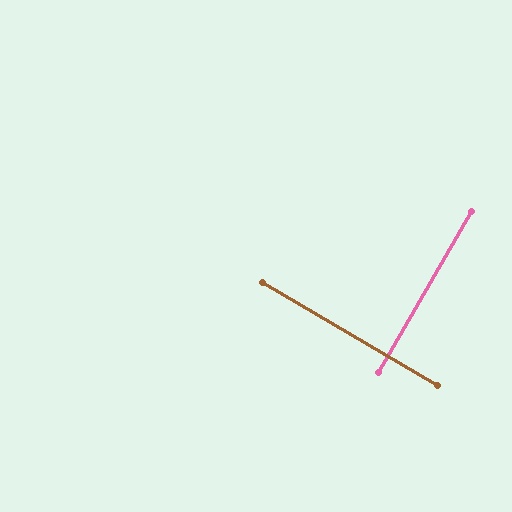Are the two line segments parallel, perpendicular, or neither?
Perpendicular — they meet at approximately 90°.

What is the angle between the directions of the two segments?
Approximately 90 degrees.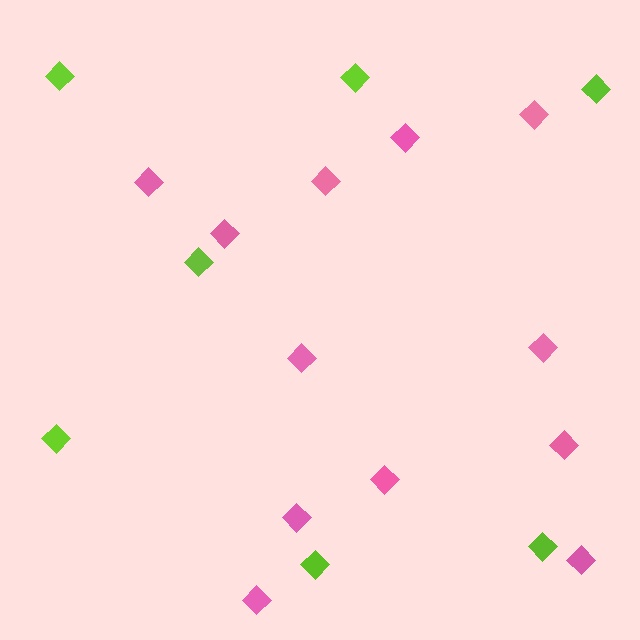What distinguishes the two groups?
There are 2 groups: one group of pink diamonds (12) and one group of lime diamonds (7).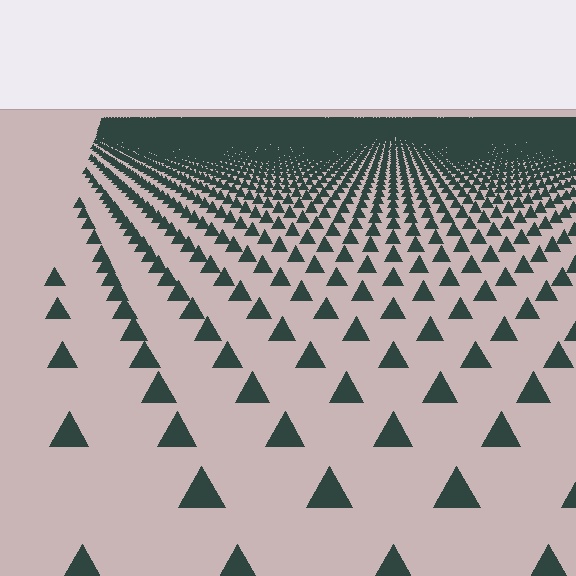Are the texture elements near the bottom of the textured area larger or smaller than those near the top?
Larger. Near the bottom, elements are closer to the viewer and appear at a bigger on-screen size.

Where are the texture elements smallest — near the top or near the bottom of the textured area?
Near the top.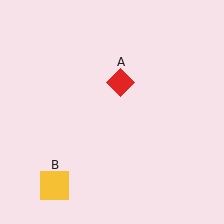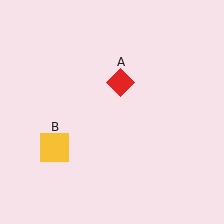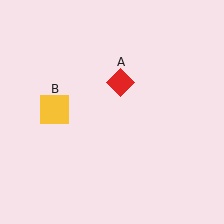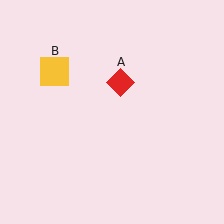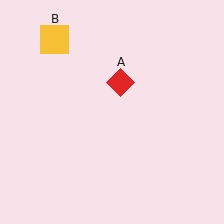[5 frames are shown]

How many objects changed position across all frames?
1 object changed position: yellow square (object B).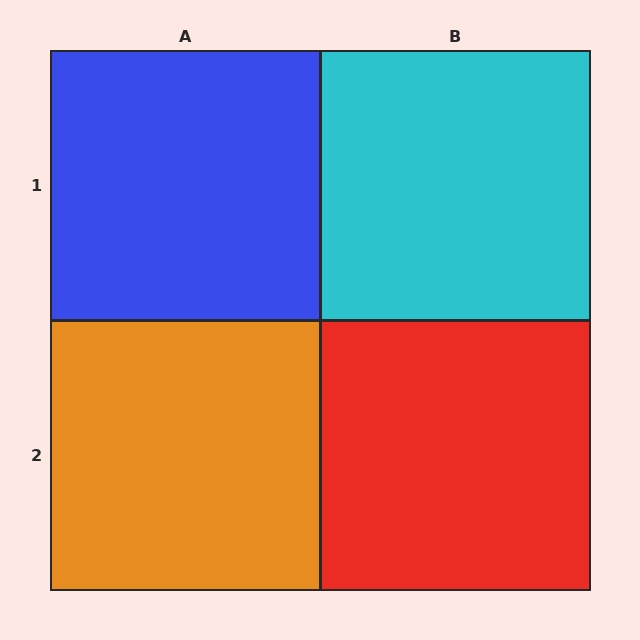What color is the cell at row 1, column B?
Cyan.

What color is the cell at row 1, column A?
Blue.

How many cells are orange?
1 cell is orange.